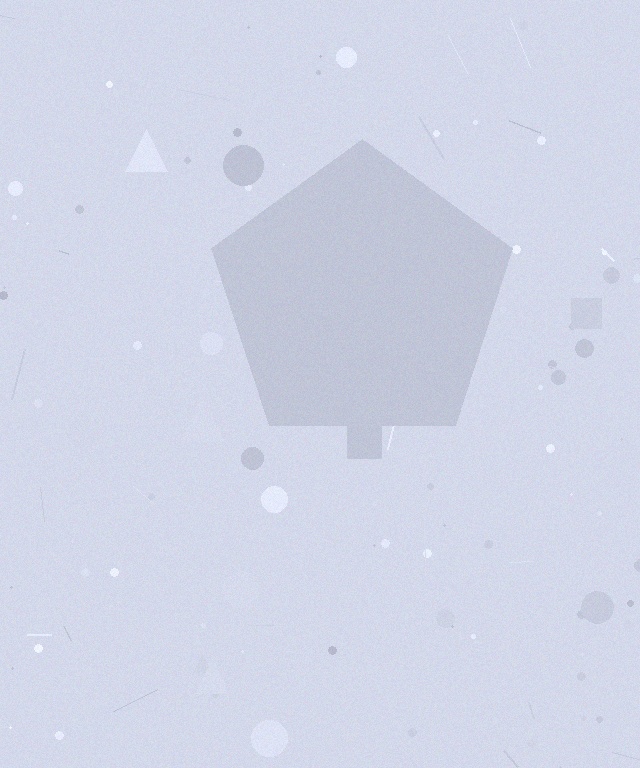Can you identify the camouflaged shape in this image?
The camouflaged shape is a pentagon.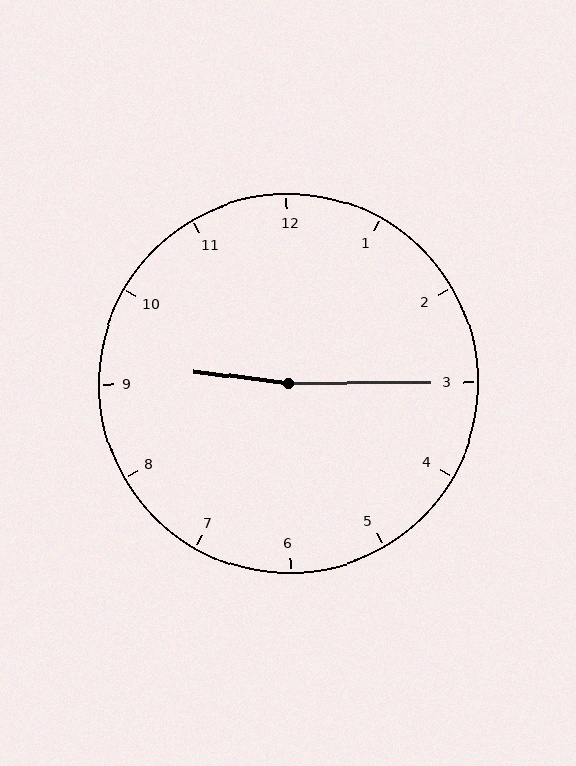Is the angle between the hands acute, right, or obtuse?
It is obtuse.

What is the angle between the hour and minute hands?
Approximately 172 degrees.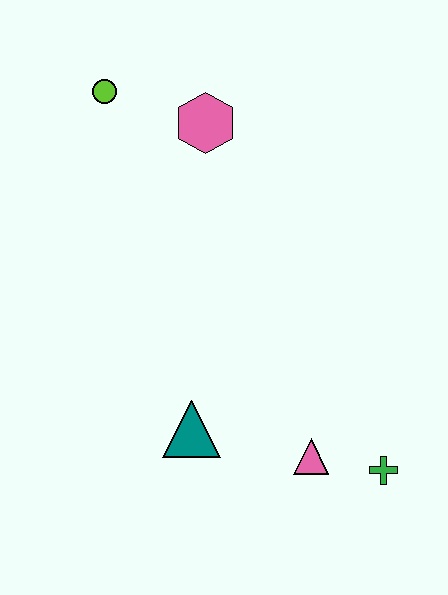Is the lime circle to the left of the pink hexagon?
Yes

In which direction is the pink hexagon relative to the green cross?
The pink hexagon is above the green cross.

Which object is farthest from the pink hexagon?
The green cross is farthest from the pink hexagon.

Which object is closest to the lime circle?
The pink hexagon is closest to the lime circle.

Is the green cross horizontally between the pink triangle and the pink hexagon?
No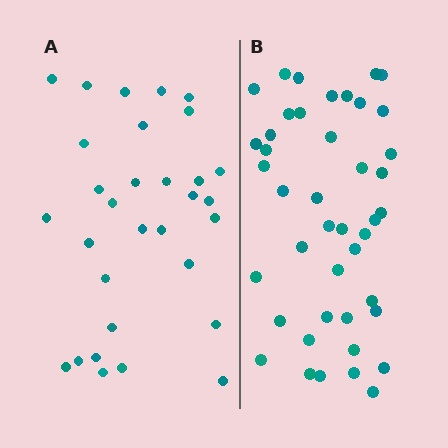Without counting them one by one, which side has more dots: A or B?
Region B (the right region) has more dots.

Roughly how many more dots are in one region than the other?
Region B has roughly 12 or so more dots than region A.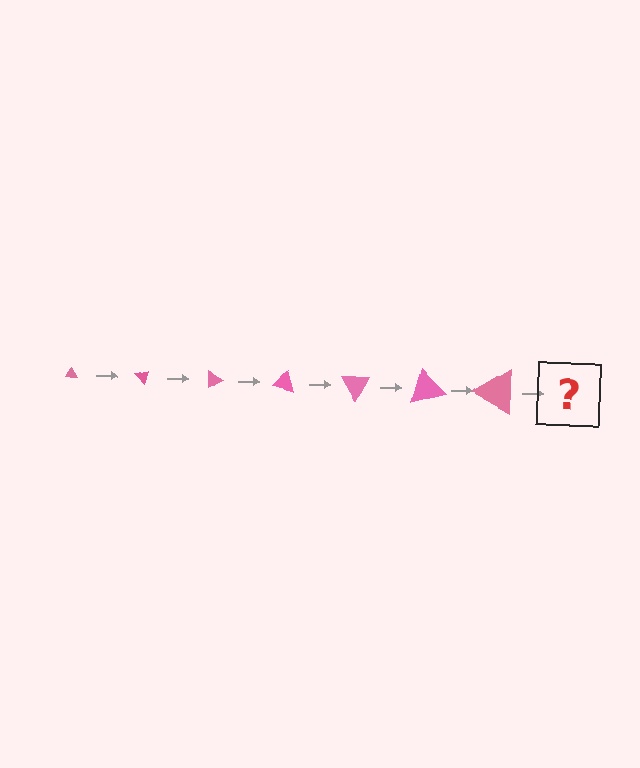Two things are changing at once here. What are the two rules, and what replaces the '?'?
The two rules are that the triangle grows larger each step and it rotates 45 degrees each step. The '?' should be a triangle, larger than the previous one and rotated 315 degrees from the start.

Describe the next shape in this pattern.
It should be a triangle, larger than the previous one and rotated 315 degrees from the start.